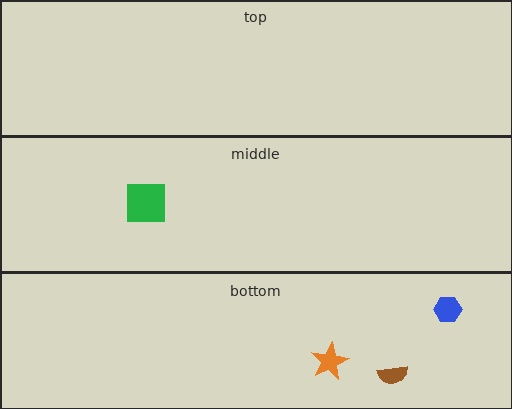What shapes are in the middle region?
The green square.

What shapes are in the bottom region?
The brown semicircle, the orange star, the blue hexagon.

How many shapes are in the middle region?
1.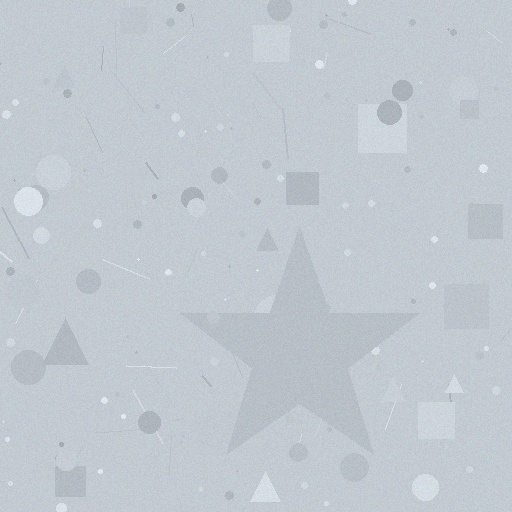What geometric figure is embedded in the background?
A star is embedded in the background.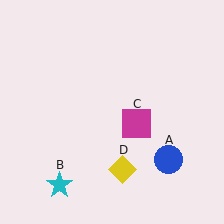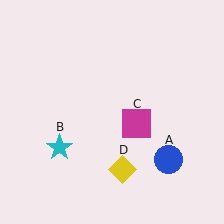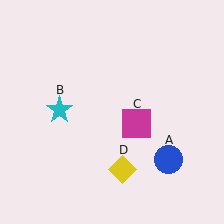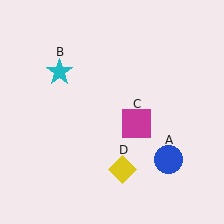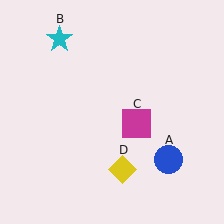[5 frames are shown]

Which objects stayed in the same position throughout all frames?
Blue circle (object A) and magenta square (object C) and yellow diamond (object D) remained stationary.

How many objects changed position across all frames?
1 object changed position: cyan star (object B).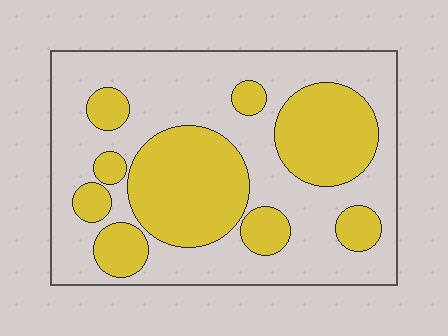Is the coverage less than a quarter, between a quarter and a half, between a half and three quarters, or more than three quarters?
Between a quarter and a half.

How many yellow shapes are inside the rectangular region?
9.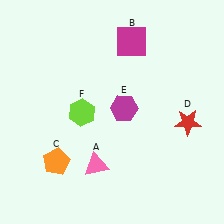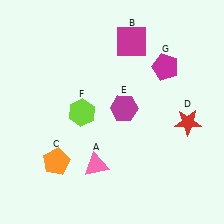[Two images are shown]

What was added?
A magenta pentagon (G) was added in Image 2.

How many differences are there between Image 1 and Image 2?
There is 1 difference between the two images.